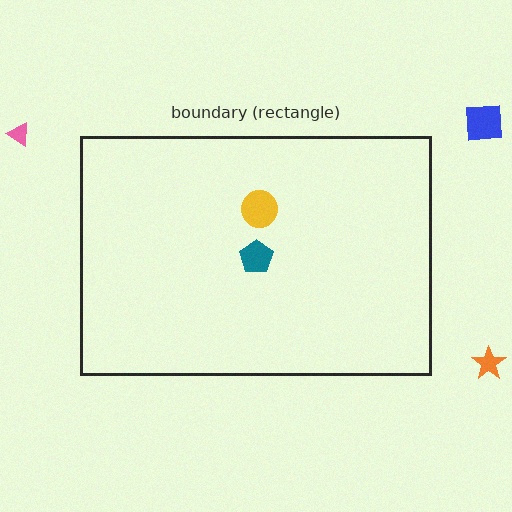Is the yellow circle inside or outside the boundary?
Inside.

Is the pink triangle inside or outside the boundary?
Outside.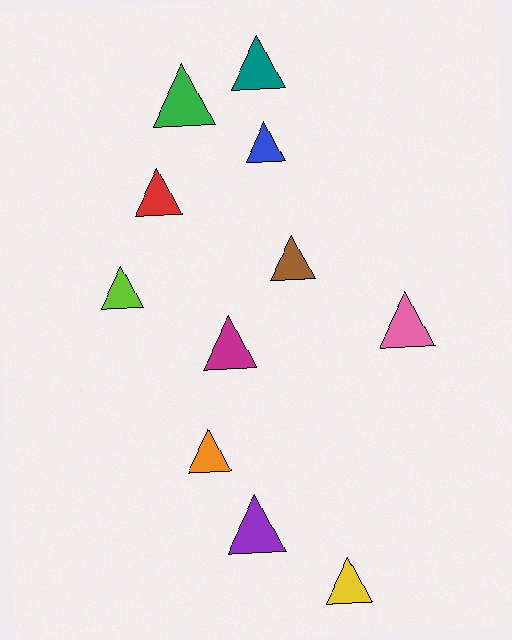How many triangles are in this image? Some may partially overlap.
There are 11 triangles.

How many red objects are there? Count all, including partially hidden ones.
There is 1 red object.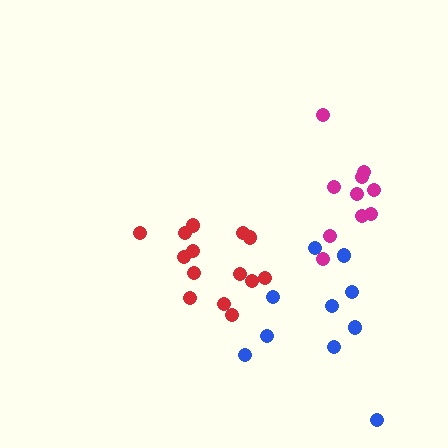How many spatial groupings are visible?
There are 3 spatial groupings.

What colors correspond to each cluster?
The clusters are colored: magenta, blue, red.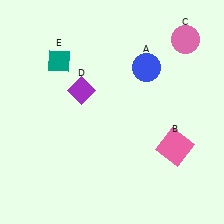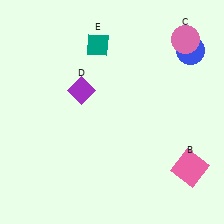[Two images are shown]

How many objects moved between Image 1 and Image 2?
3 objects moved between the two images.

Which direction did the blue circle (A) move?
The blue circle (A) moved right.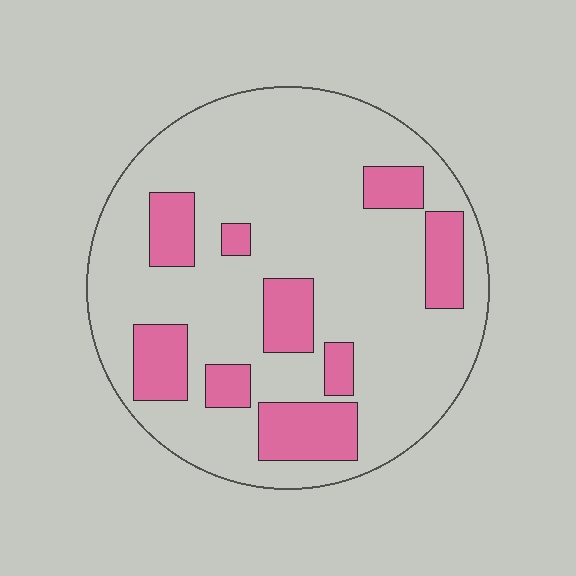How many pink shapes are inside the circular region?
9.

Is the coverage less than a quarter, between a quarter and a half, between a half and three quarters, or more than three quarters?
Less than a quarter.